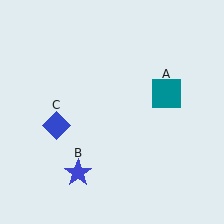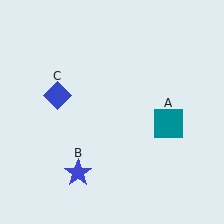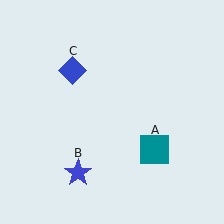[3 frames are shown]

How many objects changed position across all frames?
2 objects changed position: teal square (object A), blue diamond (object C).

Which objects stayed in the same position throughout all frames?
Blue star (object B) remained stationary.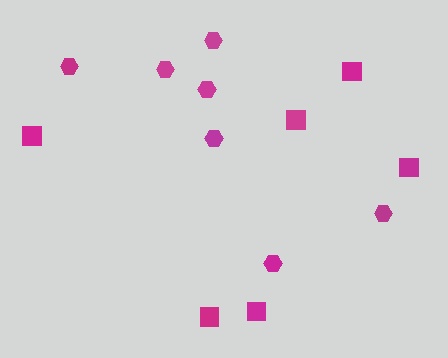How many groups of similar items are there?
There are 2 groups: one group of squares (6) and one group of hexagons (7).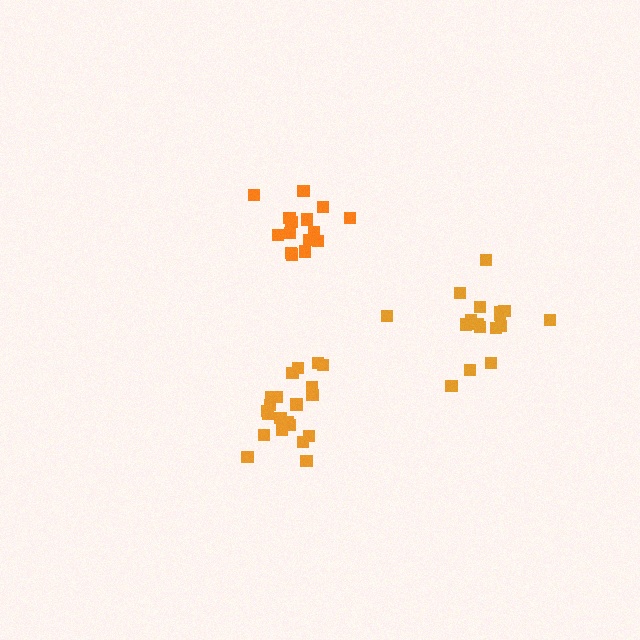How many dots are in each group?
Group 1: 15 dots, Group 2: 21 dots, Group 3: 17 dots (53 total).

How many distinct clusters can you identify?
There are 3 distinct clusters.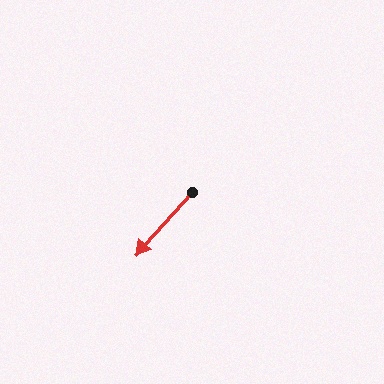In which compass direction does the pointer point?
Southwest.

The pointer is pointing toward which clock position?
Roughly 7 o'clock.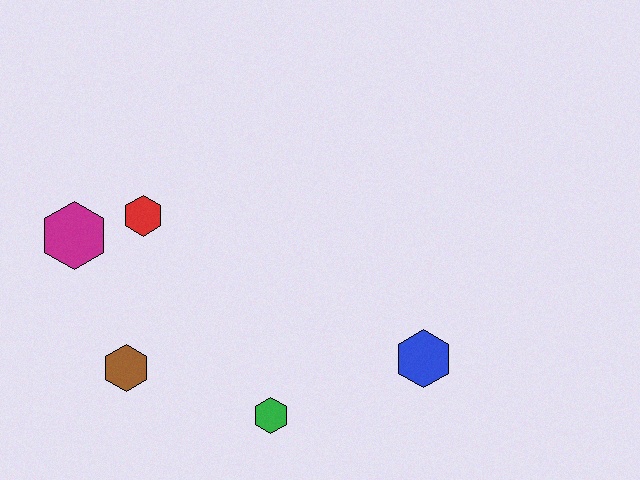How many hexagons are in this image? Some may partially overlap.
There are 5 hexagons.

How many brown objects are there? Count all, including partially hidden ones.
There is 1 brown object.